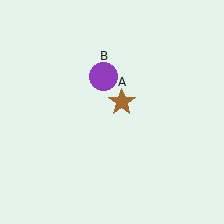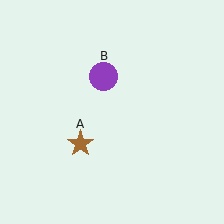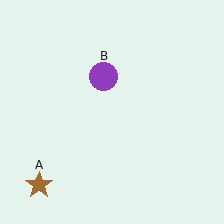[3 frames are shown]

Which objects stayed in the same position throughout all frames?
Purple circle (object B) remained stationary.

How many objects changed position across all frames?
1 object changed position: brown star (object A).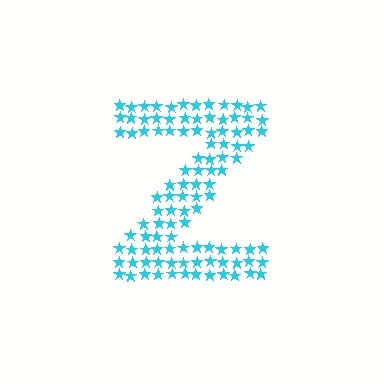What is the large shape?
The large shape is the letter Z.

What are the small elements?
The small elements are stars.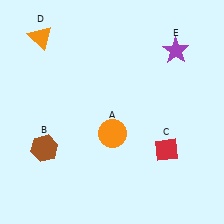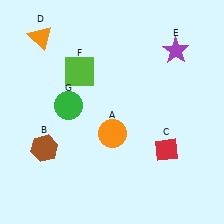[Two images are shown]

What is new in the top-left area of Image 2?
A lime square (F) was added in the top-left area of Image 2.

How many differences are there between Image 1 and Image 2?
There are 2 differences between the two images.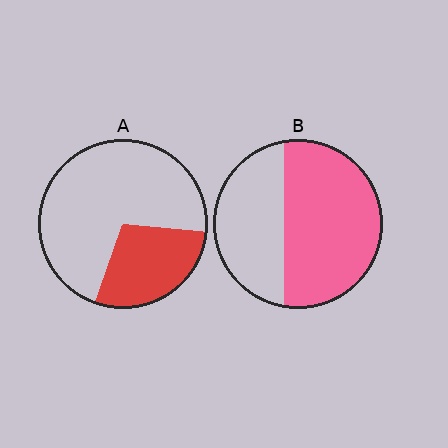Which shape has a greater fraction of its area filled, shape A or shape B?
Shape B.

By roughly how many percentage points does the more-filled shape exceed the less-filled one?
By roughly 30 percentage points (B over A).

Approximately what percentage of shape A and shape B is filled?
A is approximately 30% and B is approximately 60%.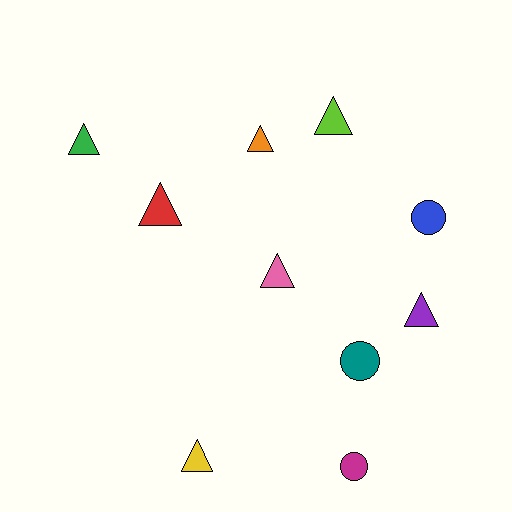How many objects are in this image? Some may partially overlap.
There are 10 objects.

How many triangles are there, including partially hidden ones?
There are 7 triangles.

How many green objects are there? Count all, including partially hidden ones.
There is 1 green object.